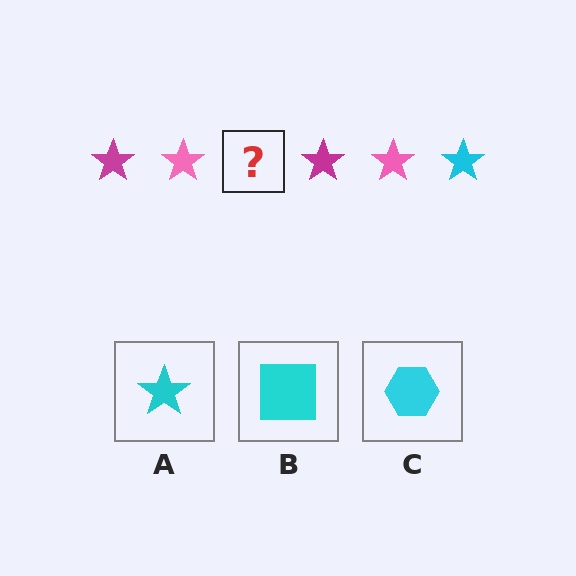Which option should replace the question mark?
Option A.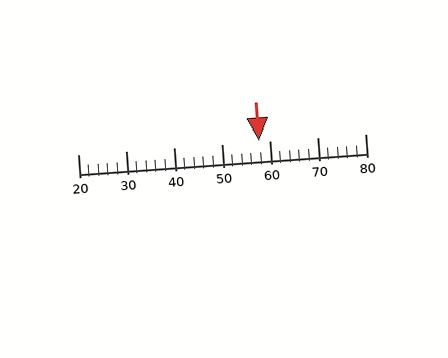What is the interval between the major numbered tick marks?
The major tick marks are spaced 10 units apart.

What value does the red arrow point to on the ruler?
The red arrow points to approximately 58.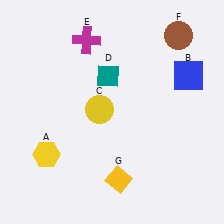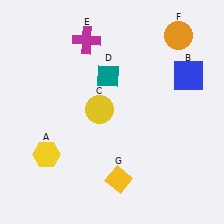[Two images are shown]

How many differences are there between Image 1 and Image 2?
There is 1 difference between the two images.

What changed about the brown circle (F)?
In Image 1, F is brown. In Image 2, it changed to orange.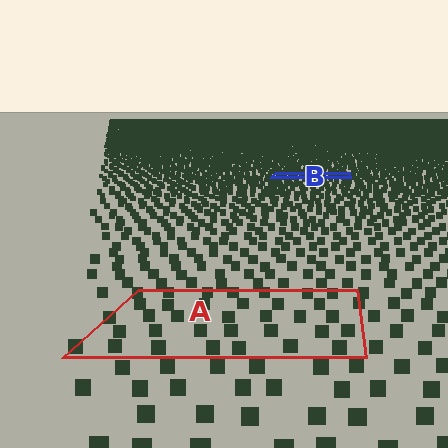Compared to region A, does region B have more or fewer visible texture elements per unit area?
Region B has more texture elements per unit area — they are packed more densely because it is farther away.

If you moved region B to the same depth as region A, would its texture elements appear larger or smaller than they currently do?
They would appear larger. At a closer depth, the same texture elements are projected at a bigger on-screen size.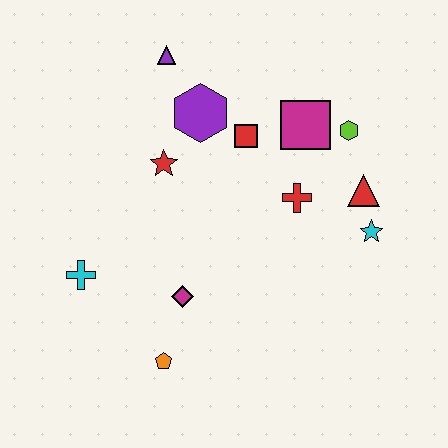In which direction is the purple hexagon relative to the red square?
The purple hexagon is to the left of the red square.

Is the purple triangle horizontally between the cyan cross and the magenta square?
Yes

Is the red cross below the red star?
Yes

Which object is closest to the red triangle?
The cyan star is closest to the red triangle.